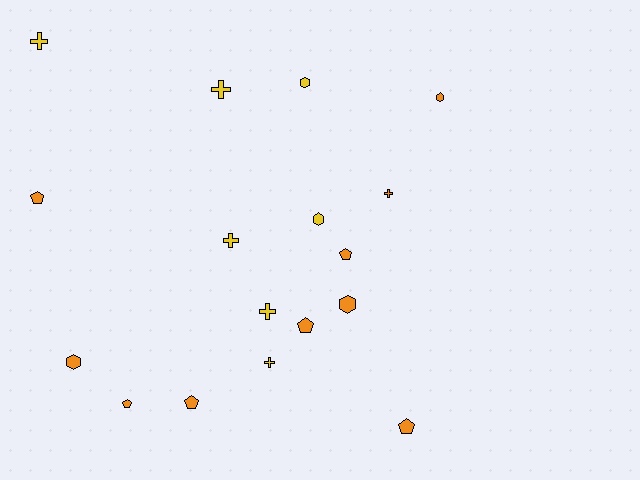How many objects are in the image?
There are 17 objects.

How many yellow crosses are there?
There are 5 yellow crosses.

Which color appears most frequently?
Orange, with 10 objects.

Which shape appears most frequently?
Cross, with 6 objects.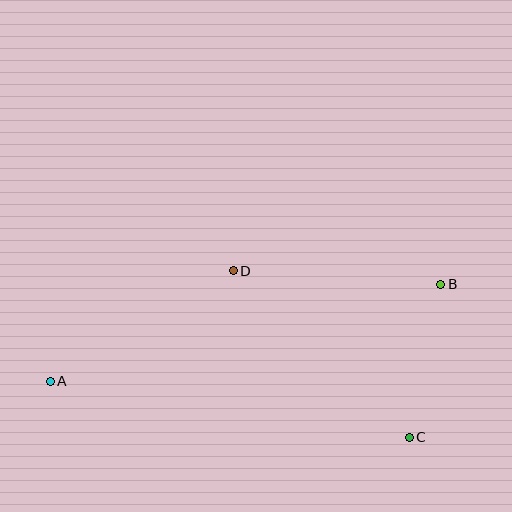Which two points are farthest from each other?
Points A and B are farthest from each other.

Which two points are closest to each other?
Points B and C are closest to each other.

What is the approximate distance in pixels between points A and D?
The distance between A and D is approximately 214 pixels.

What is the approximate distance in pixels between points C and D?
The distance between C and D is approximately 242 pixels.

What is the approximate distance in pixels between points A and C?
The distance between A and C is approximately 363 pixels.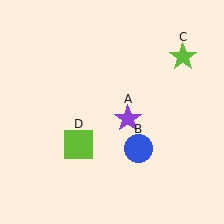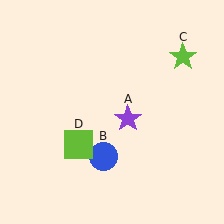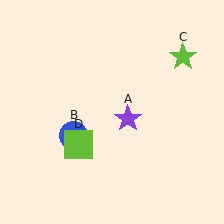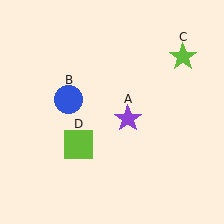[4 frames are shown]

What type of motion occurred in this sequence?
The blue circle (object B) rotated clockwise around the center of the scene.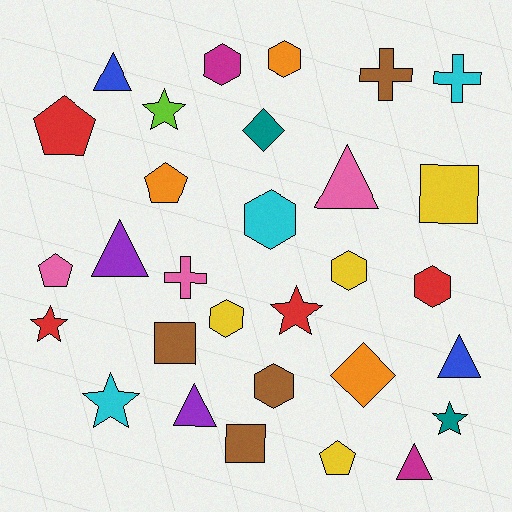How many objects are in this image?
There are 30 objects.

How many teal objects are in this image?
There are 2 teal objects.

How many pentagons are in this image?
There are 4 pentagons.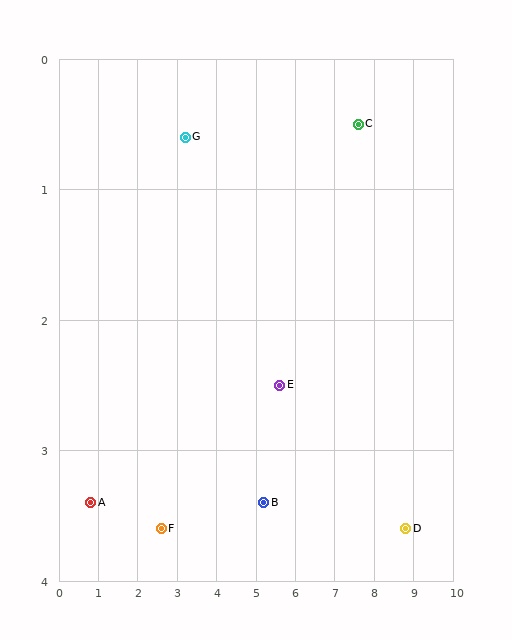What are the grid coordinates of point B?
Point B is at approximately (5.2, 3.4).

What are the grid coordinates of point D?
Point D is at approximately (8.8, 3.6).